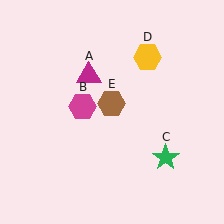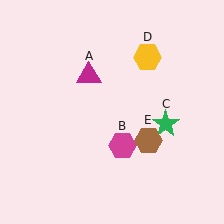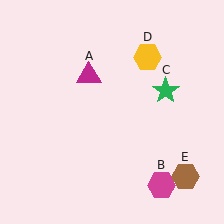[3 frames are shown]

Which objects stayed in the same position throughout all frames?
Magenta triangle (object A) and yellow hexagon (object D) remained stationary.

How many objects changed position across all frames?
3 objects changed position: magenta hexagon (object B), green star (object C), brown hexagon (object E).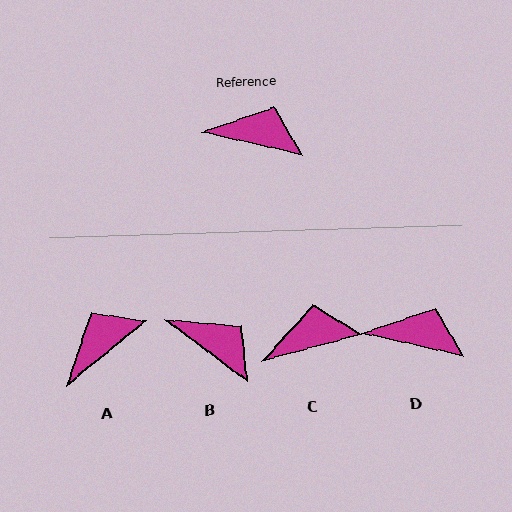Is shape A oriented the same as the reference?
No, it is off by about 52 degrees.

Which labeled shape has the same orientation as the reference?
D.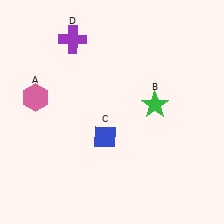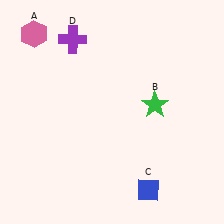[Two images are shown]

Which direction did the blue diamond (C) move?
The blue diamond (C) moved down.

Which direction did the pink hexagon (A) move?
The pink hexagon (A) moved up.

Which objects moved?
The objects that moved are: the pink hexagon (A), the blue diamond (C).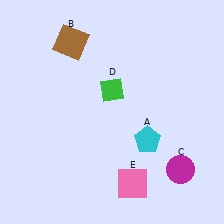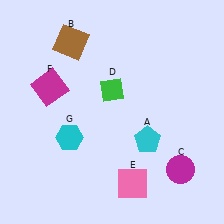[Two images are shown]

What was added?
A magenta square (F), a cyan hexagon (G) were added in Image 2.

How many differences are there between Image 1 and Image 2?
There are 2 differences between the two images.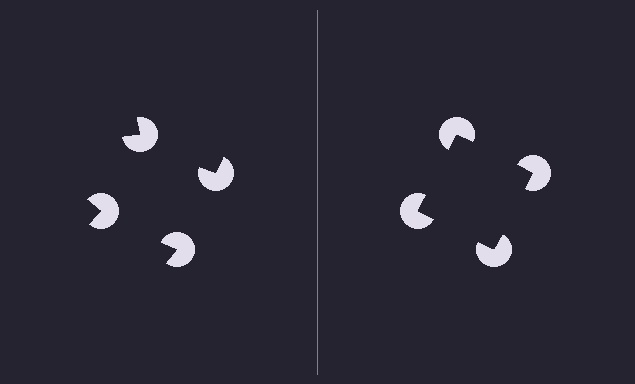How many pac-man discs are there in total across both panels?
8 — 4 on each side.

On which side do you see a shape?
An illusory square appears on the right side. On the left side the wedge cuts are rotated, so no coherent shape forms.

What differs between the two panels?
The pac-man discs are positioned identically on both sides; only the wedge orientations differ. On the right they align to a square; on the left they are misaligned.